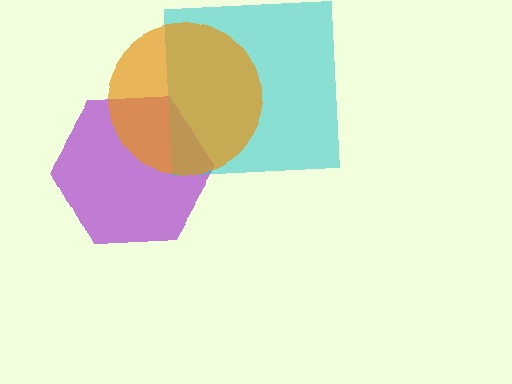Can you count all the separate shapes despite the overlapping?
Yes, there are 3 separate shapes.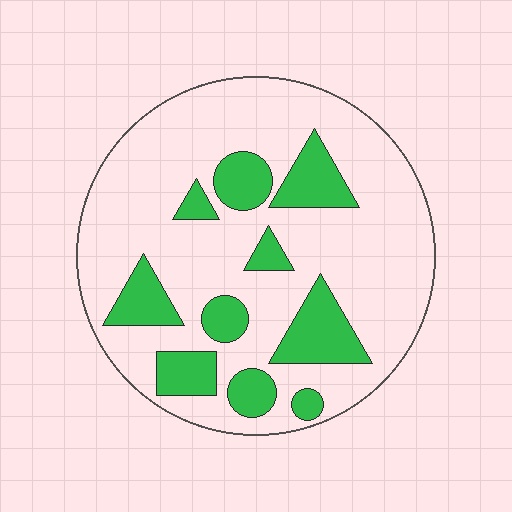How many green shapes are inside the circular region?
10.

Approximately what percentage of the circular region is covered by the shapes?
Approximately 25%.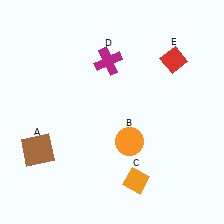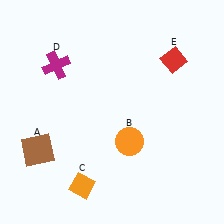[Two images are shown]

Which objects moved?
The objects that moved are: the orange diamond (C), the magenta cross (D).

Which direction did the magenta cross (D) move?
The magenta cross (D) moved left.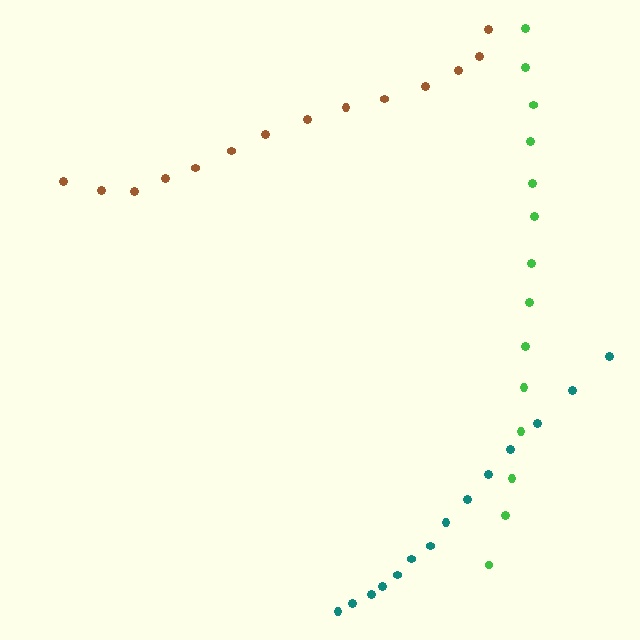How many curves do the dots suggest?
There are 3 distinct paths.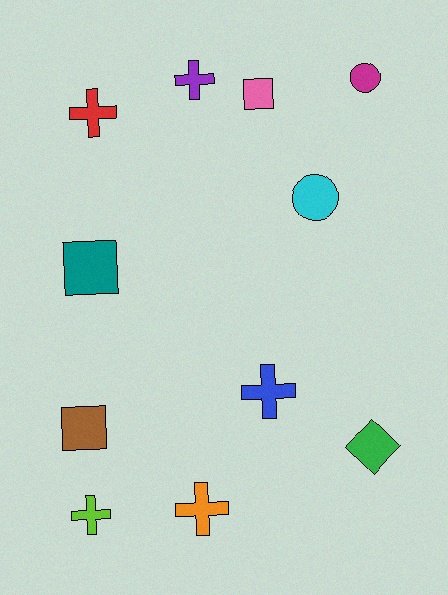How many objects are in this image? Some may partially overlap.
There are 11 objects.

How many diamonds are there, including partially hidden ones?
There is 1 diamond.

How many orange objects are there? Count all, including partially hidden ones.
There is 1 orange object.